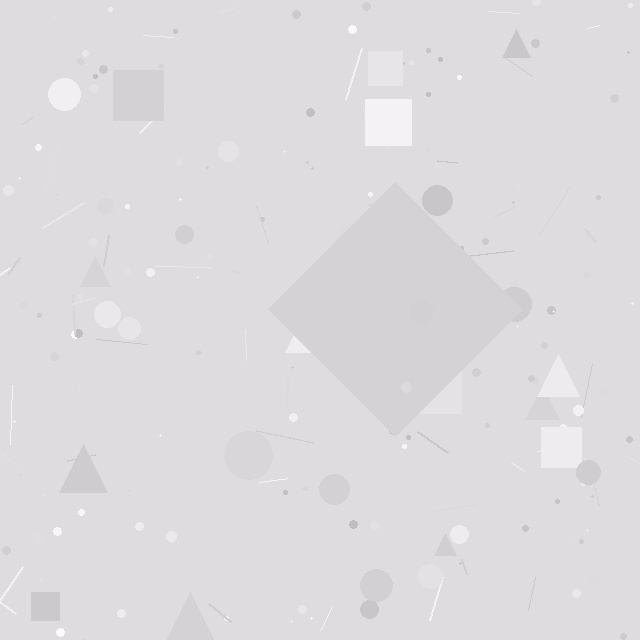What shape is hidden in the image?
A diamond is hidden in the image.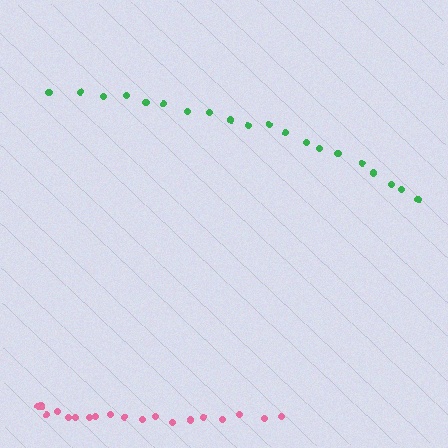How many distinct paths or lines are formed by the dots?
There are 2 distinct paths.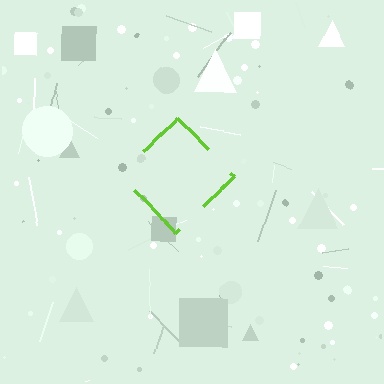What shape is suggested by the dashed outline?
The dashed outline suggests a diamond.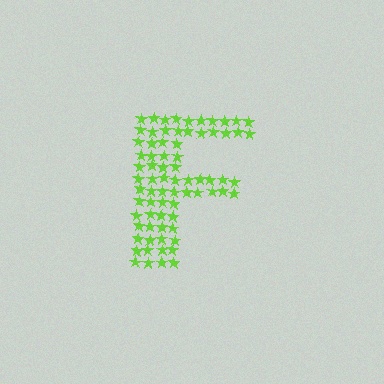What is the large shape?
The large shape is the letter F.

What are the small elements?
The small elements are stars.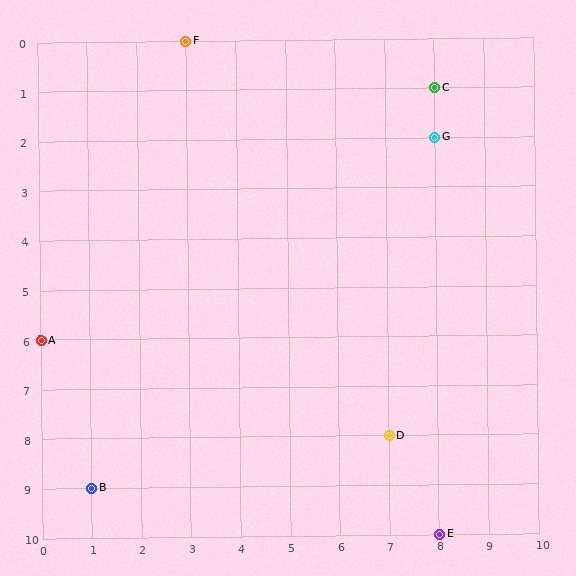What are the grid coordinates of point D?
Point D is at grid coordinates (7, 8).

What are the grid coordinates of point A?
Point A is at grid coordinates (0, 6).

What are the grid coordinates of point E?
Point E is at grid coordinates (8, 10).